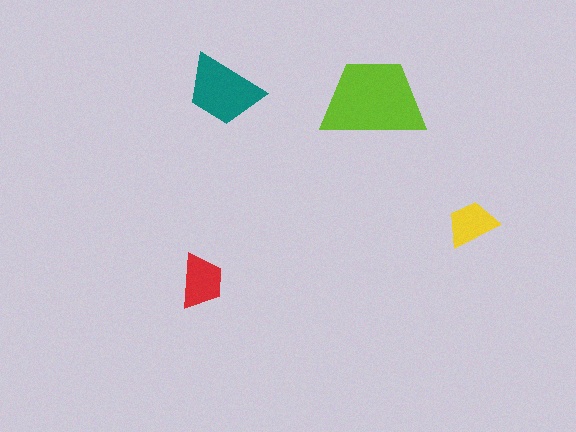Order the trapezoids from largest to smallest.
the lime one, the teal one, the red one, the yellow one.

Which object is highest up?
The teal trapezoid is topmost.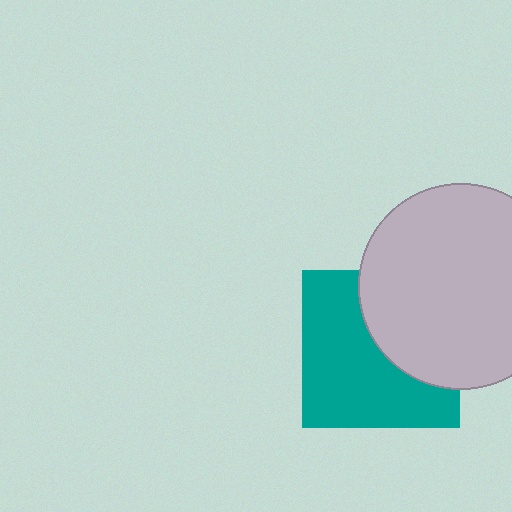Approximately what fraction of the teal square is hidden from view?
Roughly 40% of the teal square is hidden behind the light gray circle.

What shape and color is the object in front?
The object in front is a light gray circle.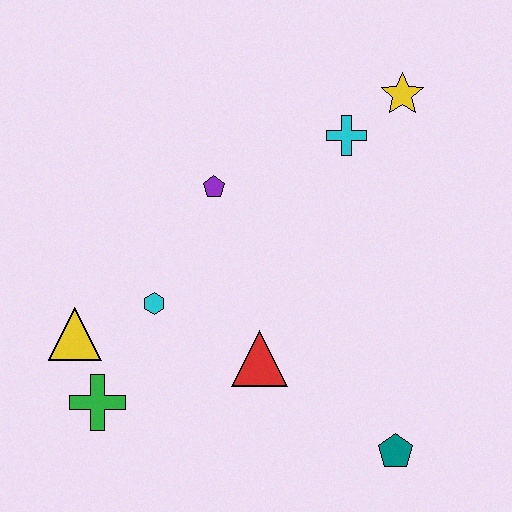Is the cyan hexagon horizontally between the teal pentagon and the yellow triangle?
Yes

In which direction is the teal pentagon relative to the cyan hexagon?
The teal pentagon is to the right of the cyan hexagon.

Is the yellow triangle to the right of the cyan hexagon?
No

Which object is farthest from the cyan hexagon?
The yellow star is farthest from the cyan hexagon.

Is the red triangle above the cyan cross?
No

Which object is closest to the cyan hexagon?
The yellow triangle is closest to the cyan hexagon.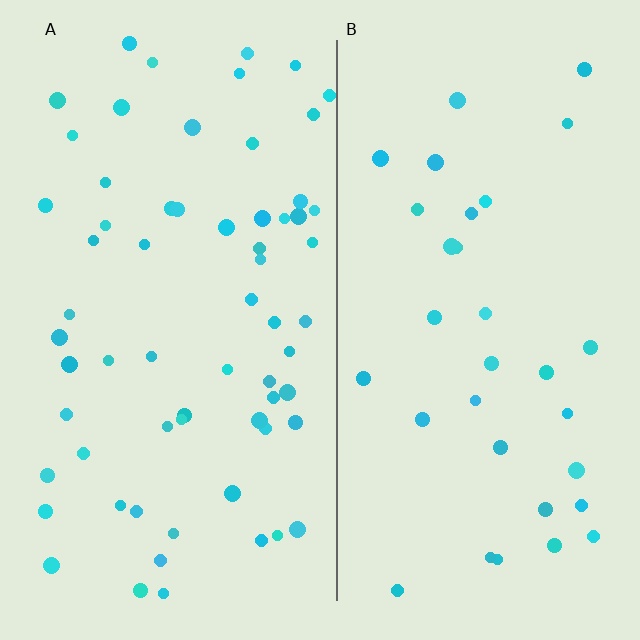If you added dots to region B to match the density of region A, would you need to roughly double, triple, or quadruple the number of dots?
Approximately double.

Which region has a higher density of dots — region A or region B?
A (the left).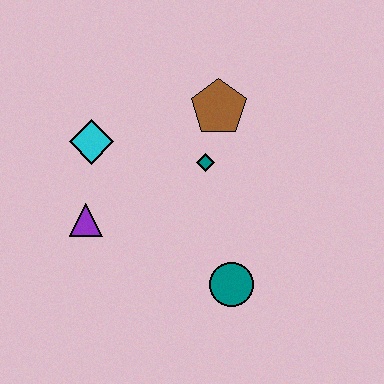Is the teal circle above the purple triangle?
No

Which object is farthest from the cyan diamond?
The teal circle is farthest from the cyan diamond.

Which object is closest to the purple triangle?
The cyan diamond is closest to the purple triangle.